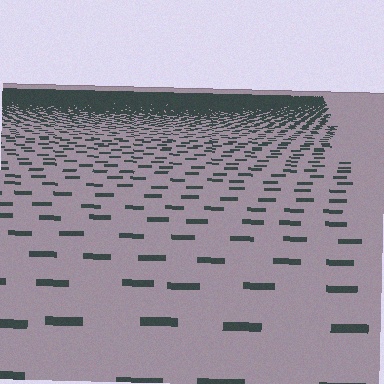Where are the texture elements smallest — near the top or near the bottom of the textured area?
Near the top.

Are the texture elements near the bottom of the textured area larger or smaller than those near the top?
Larger. Near the bottom, elements are closer to the viewer and appear at a bigger on-screen size.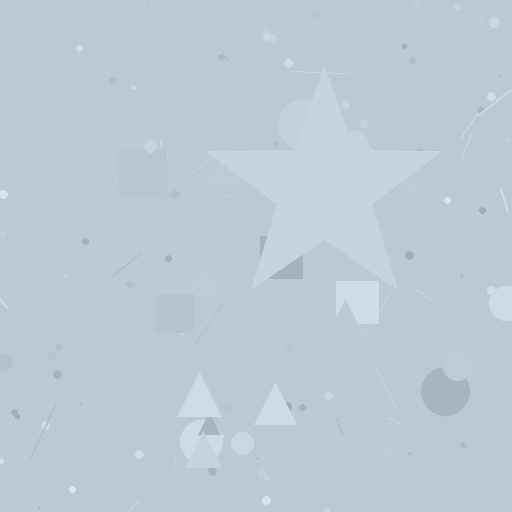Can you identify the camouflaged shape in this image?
The camouflaged shape is a star.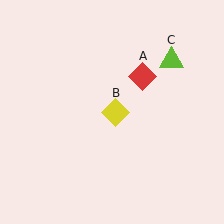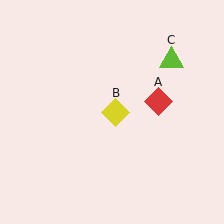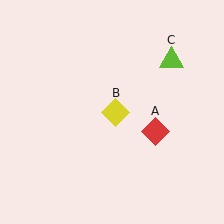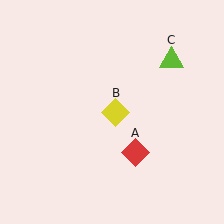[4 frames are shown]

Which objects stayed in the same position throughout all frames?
Yellow diamond (object B) and lime triangle (object C) remained stationary.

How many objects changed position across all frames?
1 object changed position: red diamond (object A).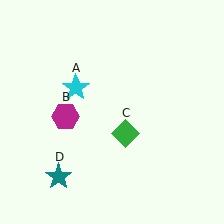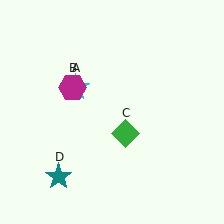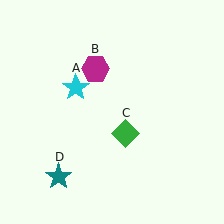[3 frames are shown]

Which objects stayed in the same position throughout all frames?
Cyan star (object A) and green diamond (object C) and teal star (object D) remained stationary.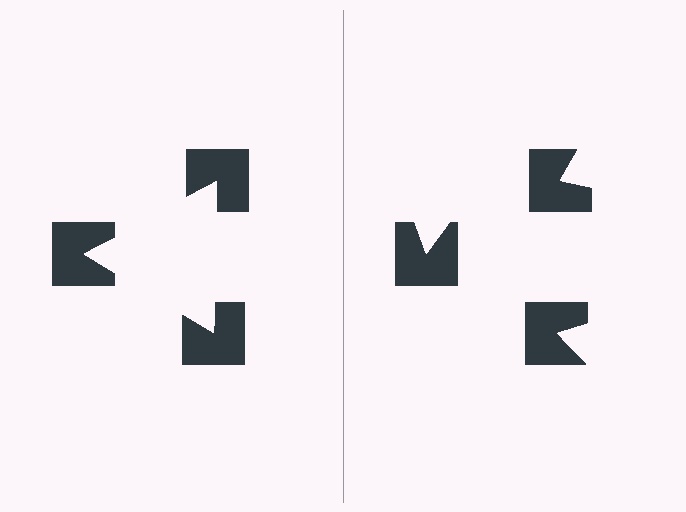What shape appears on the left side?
An illusory triangle.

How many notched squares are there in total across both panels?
6 — 3 on each side.